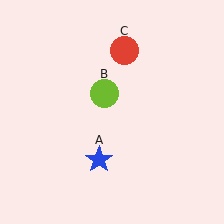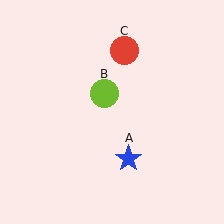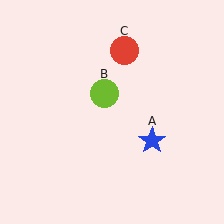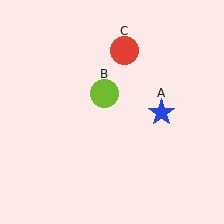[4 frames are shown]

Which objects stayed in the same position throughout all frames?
Lime circle (object B) and red circle (object C) remained stationary.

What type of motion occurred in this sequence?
The blue star (object A) rotated counterclockwise around the center of the scene.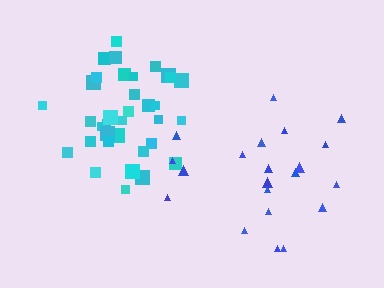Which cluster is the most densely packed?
Cyan.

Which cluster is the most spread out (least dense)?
Blue.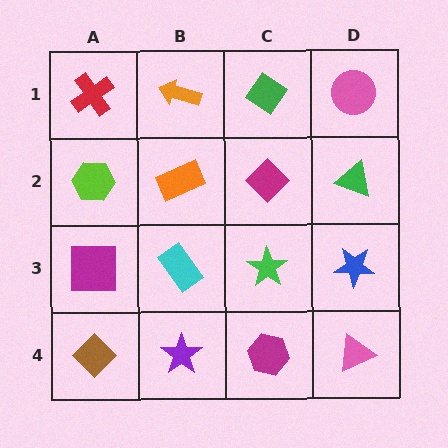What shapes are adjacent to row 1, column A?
A lime hexagon (row 2, column A), an orange arrow (row 1, column B).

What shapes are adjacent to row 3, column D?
A green triangle (row 2, column D), a pink triangle (row 4, column D), a green star (row 3, column C).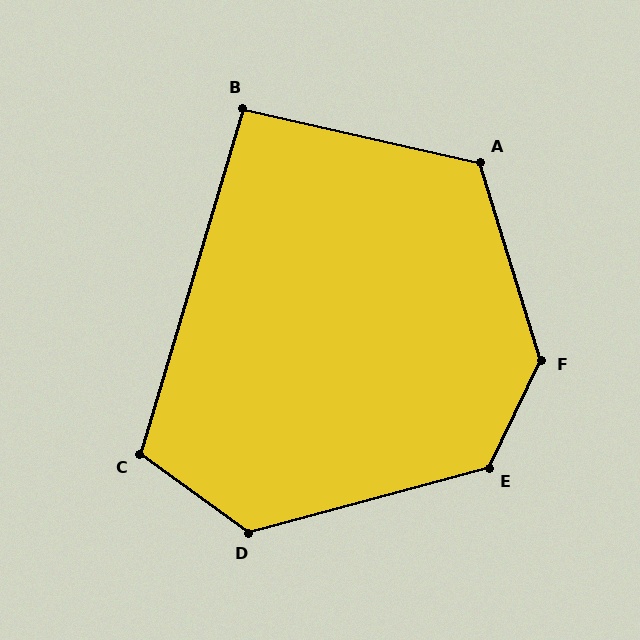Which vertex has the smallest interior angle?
B, at approximately 94 degrees.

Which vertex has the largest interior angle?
F, at approximately 137 degrees.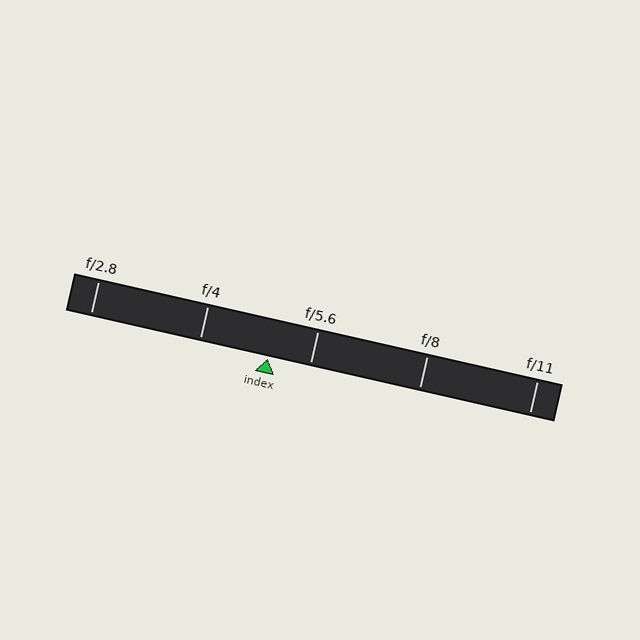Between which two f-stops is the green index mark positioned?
The index mark is between f/4 and f/5.6.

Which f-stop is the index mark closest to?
The index mark is closest to f/5.6.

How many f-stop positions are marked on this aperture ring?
There are 5 f-stop positions marked.